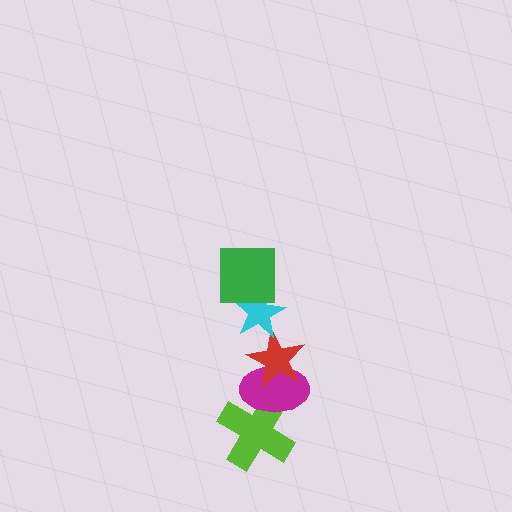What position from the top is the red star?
The red star is 3rd from the top.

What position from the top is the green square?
The green square is 1st from the top.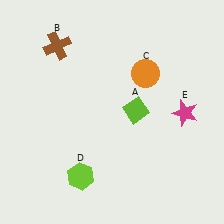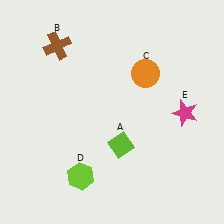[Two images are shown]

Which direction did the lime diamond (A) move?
The lime diamond (A) moved down.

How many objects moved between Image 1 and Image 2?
1 object moved between the two images.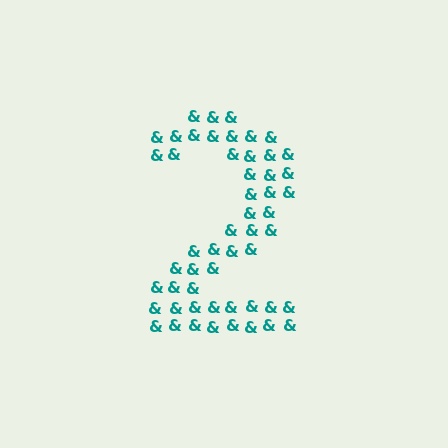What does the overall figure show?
The overall figure shows the digit 2.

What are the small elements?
The small elements are ampersands.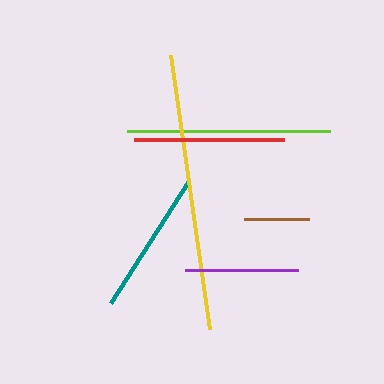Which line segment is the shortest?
The brown line is the shortest at approximately 65 pixels.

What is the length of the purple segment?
The purple segment is approximately 112 pixels long.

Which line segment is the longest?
The yellow line is the longest at approximately 277 pixels.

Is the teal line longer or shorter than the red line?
The red line is longer than the teal line.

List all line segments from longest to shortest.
From longest to shortest: yellow, lime, red, teal, purple, brown.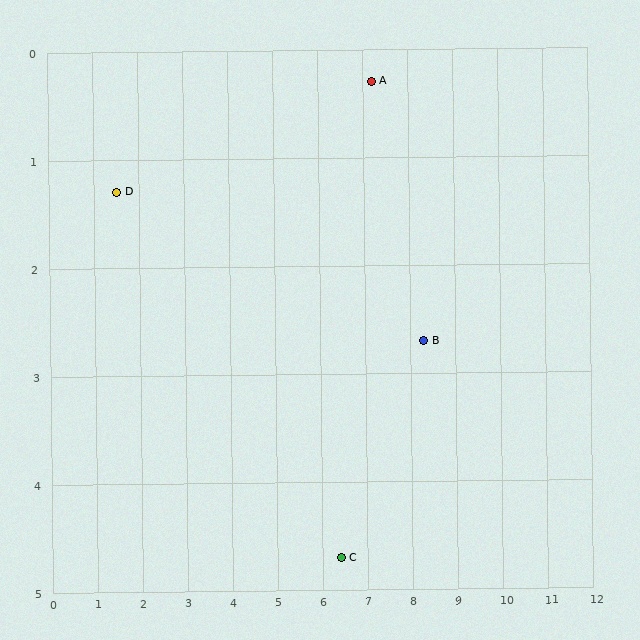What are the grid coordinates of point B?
Point B is at approximately (8.3, 2.7).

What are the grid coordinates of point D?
Point D is at approximately (1.5, 1.3).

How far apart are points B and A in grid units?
Points B and A are about 2.6 grid units apart.